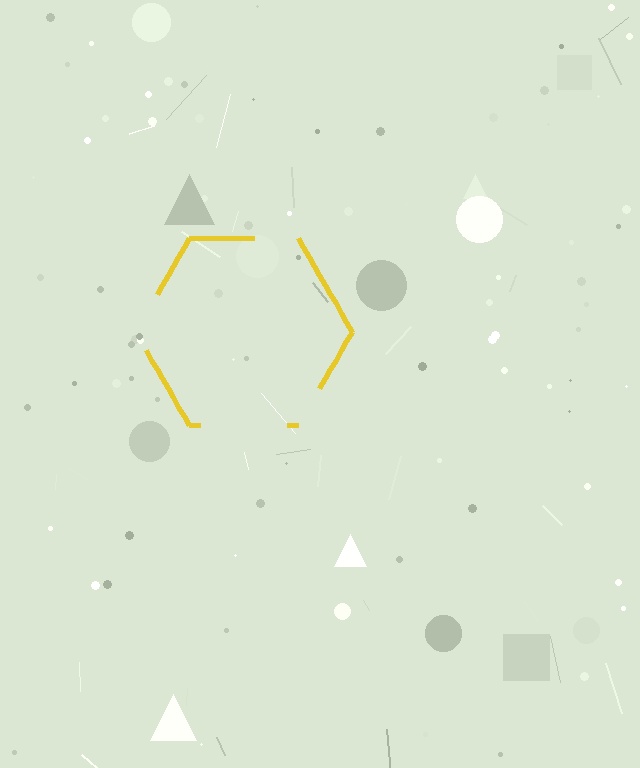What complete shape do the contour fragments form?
The contour fragments form a hexagon.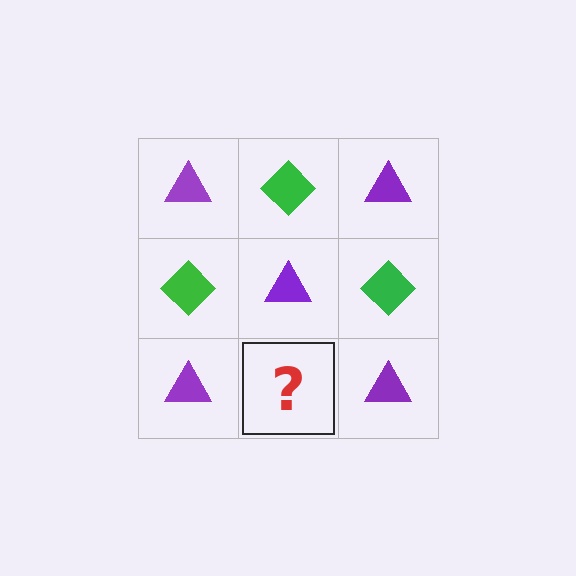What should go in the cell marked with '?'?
The missing cell should contain a green diamond.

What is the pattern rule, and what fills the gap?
The rule is that it alternates purple triangle and green diamond in a checkerboard pattern. The gap should be filled with a green diamond.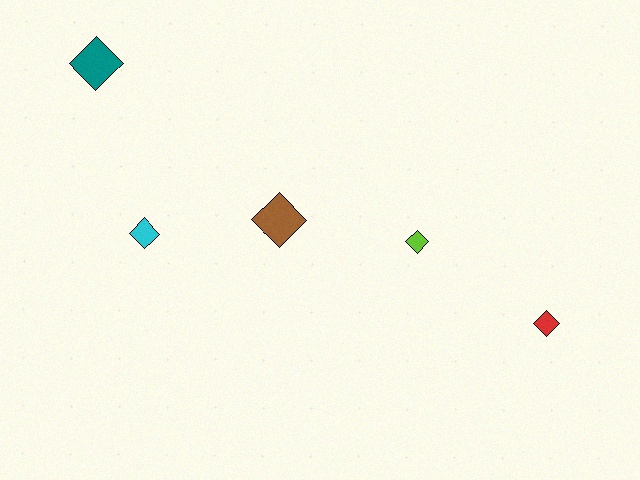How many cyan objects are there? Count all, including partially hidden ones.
There is 1 cyan object.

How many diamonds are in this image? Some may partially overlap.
There are 5 diamonds.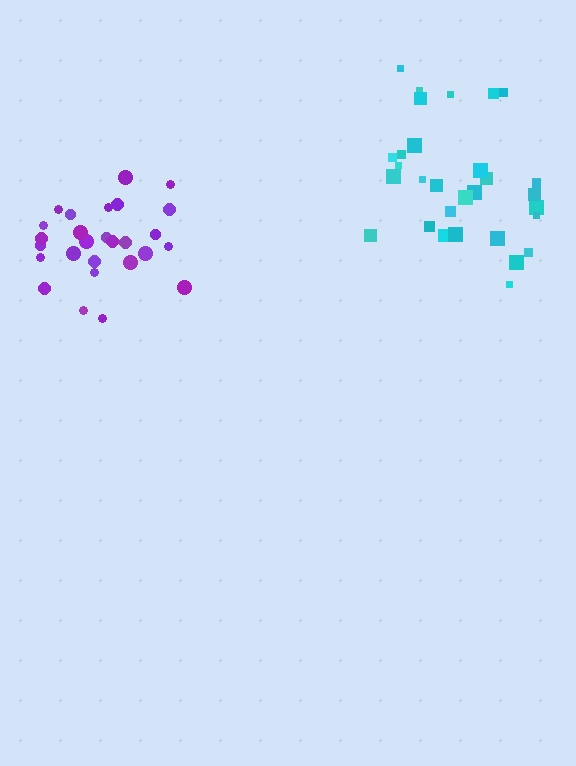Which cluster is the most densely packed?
Cyan.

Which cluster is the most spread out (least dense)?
Purple.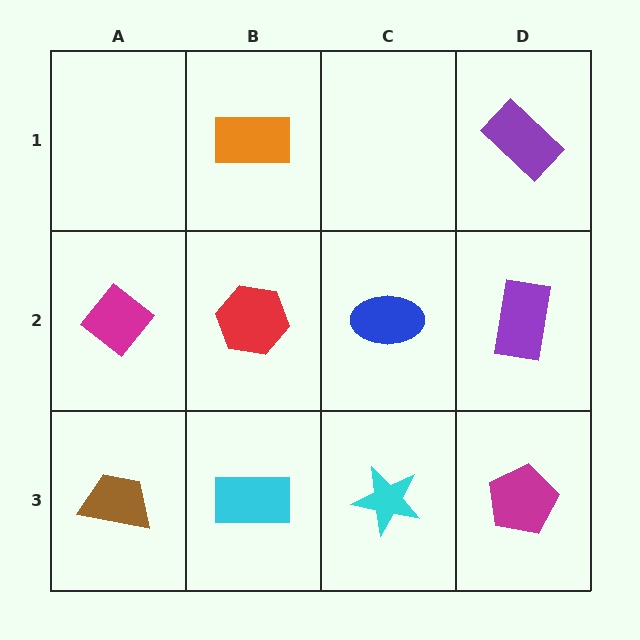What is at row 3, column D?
A magenta pentagon.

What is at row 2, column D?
A purple rectangle.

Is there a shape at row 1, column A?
No, that cell is empty.